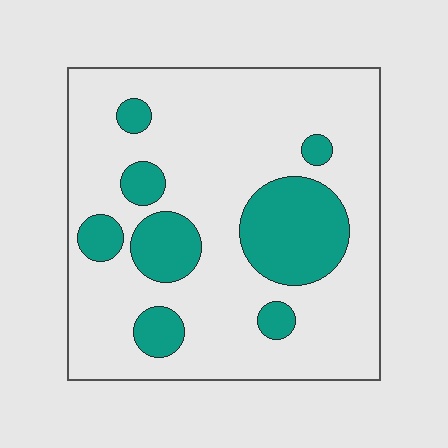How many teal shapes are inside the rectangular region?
8.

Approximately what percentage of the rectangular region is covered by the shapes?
Approximately 20%.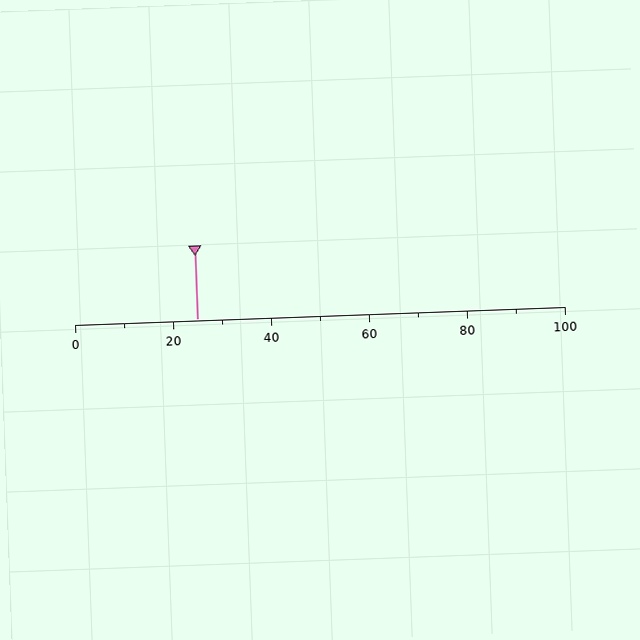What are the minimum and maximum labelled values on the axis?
The axis runs from 0 to 100.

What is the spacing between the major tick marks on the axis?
The major ticks are spaced 20 apart.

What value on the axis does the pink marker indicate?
The marker indicates approximately 25.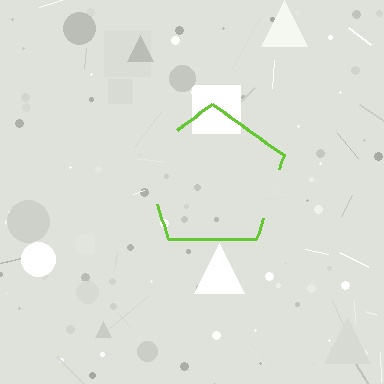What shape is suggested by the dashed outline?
The dashed outline suggests a pentagon.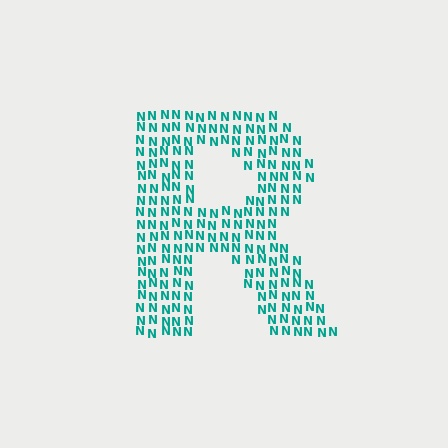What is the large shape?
The large shape is the letter R.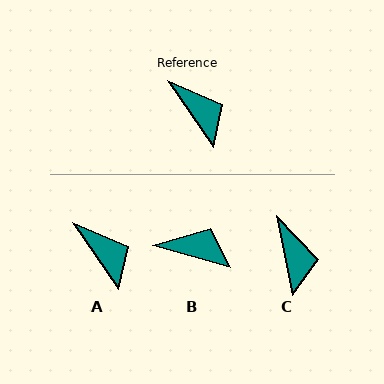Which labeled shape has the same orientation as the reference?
A.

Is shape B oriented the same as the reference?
No, it is off by about 40 degrees.